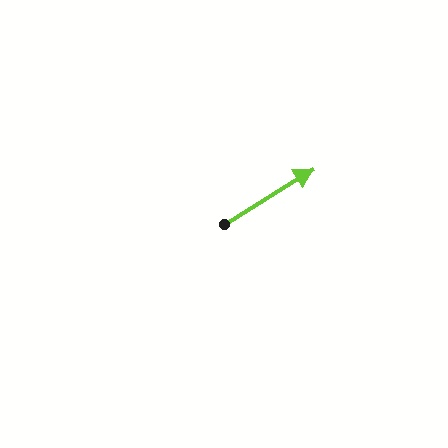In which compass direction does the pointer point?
Northeast.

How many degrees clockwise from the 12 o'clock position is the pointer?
Approximately 58 degrees.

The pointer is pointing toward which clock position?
Roughly 2 o'clock.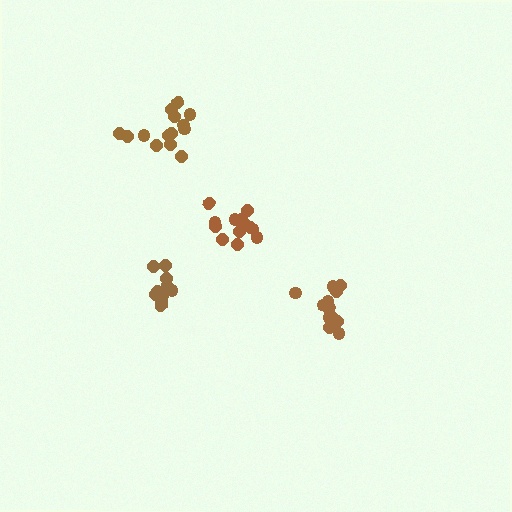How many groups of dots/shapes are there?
There are 4 groups.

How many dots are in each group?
Group 1: 12 dots, Group 2: 14 dots, Group 3: 14 dots, Group 4: 13 dots (53 total).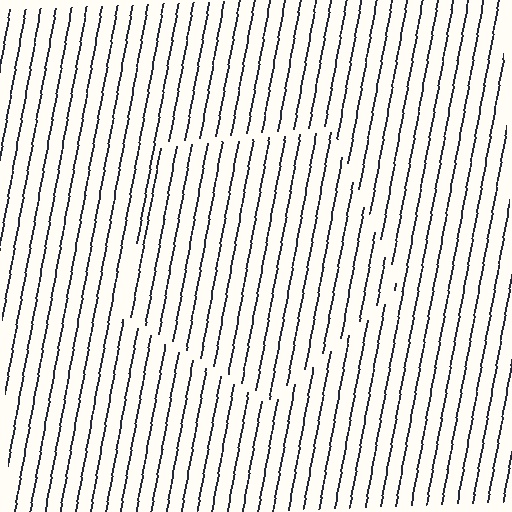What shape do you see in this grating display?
An illusory pentagon. The interior of the shape contains the same grating, shifted by half a period — the contour is defined by the phase discontinuity where line-ends from the inner and outer gratings abut.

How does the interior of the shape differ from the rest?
The interior of the shape contains the same grating, shifted by half a period — the contour is defined by the phase discontinuity where line-ends from the inner and outer gratings abut.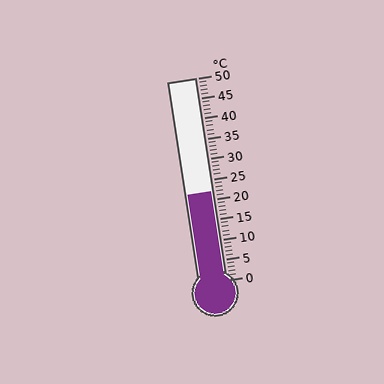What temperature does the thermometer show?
The thermometer shows approximately 22°C.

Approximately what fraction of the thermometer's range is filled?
The thermometer is filled to approximately 45% of its range.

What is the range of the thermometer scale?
The thermometer scale ranges from 0°C to 50°C.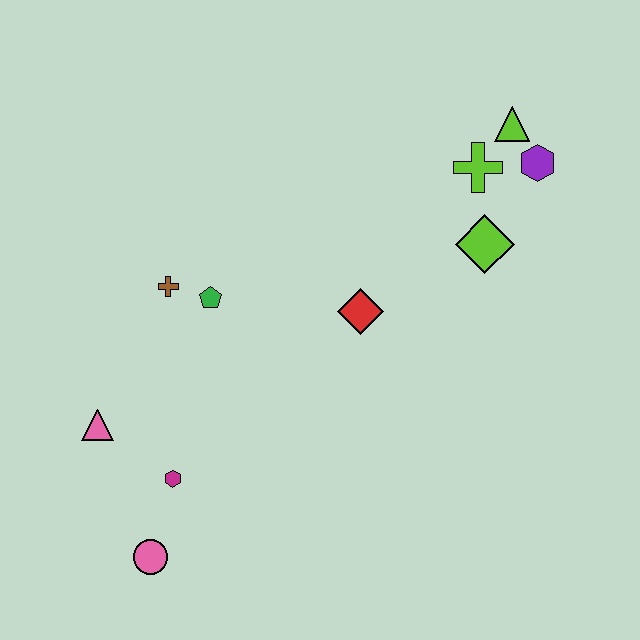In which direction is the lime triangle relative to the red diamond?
The lime triangle is above the red diamond.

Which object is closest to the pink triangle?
The magenta hexagon is closest to the pink triangle.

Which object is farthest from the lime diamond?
The pink circle is farthest from the lime diamond.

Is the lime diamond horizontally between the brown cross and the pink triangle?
No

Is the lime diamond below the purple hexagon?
Yes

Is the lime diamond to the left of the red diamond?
No